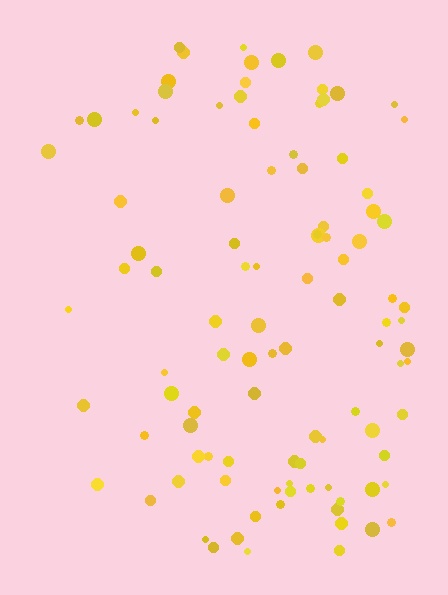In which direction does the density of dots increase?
From left to right, with the right side densest.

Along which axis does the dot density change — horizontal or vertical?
Horizontal.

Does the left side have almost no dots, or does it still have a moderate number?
Still a moderate number, just noticeably fewer than the right.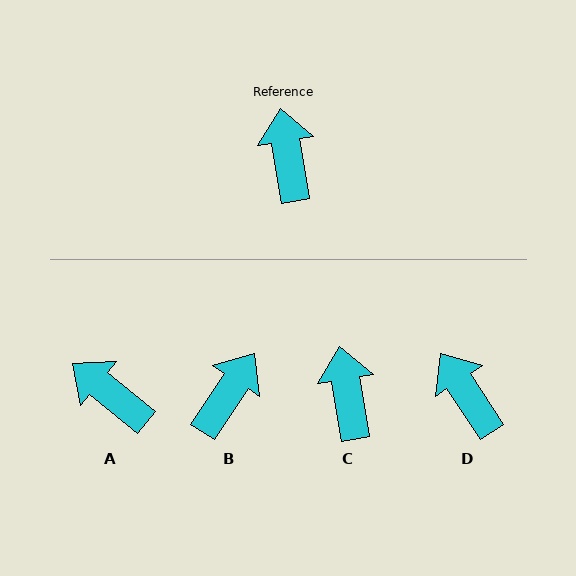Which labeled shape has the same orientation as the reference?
C.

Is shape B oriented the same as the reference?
No, it is off by about 43 degrees.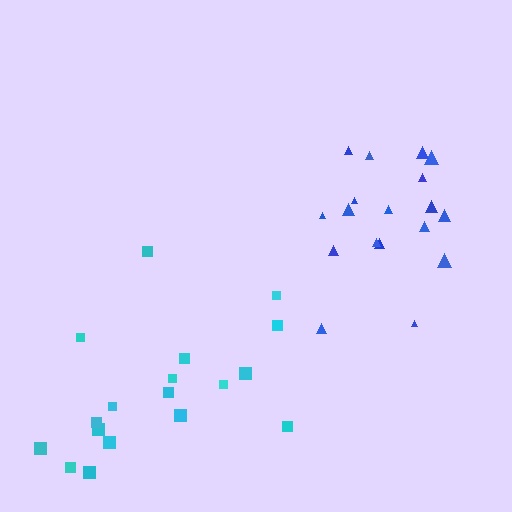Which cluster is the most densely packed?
Cyan.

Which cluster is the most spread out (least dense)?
Blue.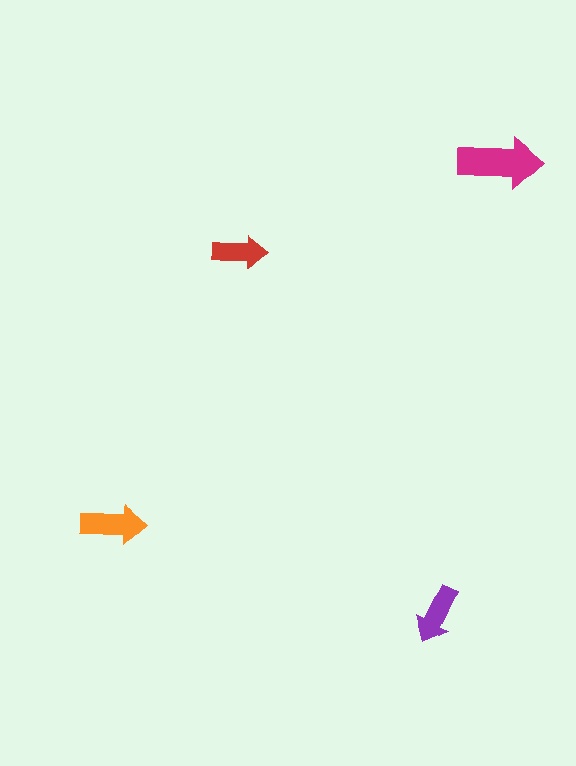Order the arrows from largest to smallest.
the magenta one, the orange one, the purple one, the red one.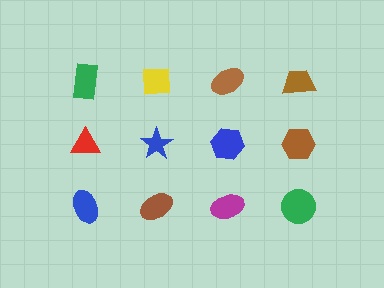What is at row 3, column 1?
A blue ellipse.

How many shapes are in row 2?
4 shapes.